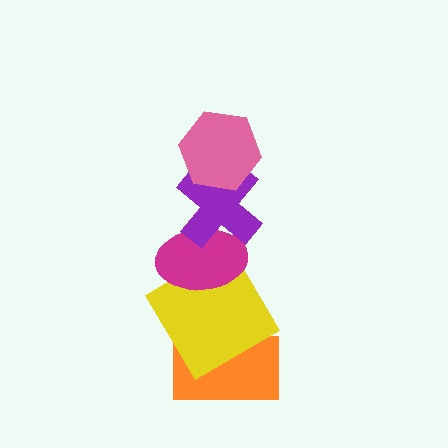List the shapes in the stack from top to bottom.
From top to bottom: the pink hexagon, the purple cross, the magenta ellipse, the yellow diamond, the orange rectangle.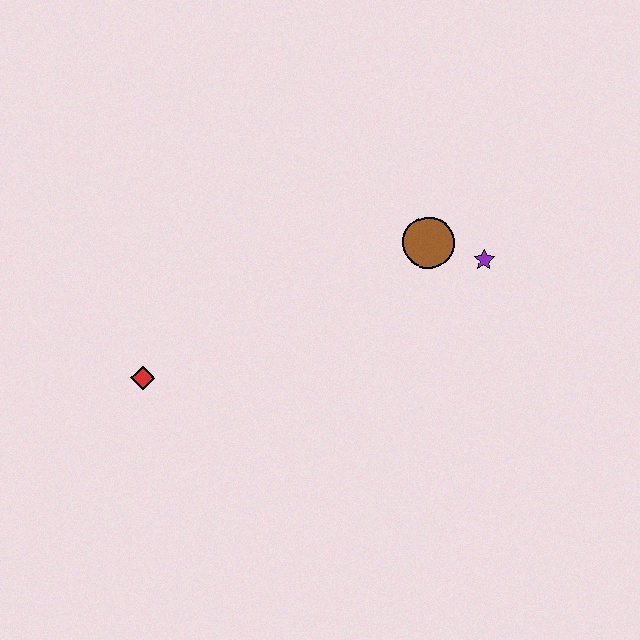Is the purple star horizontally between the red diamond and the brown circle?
No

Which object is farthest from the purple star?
The red diamond is farthest from the purple star.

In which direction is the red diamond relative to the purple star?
The red diamond is to the left of the purple star.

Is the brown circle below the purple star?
No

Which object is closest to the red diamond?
The brown circle is closest to the red diamond.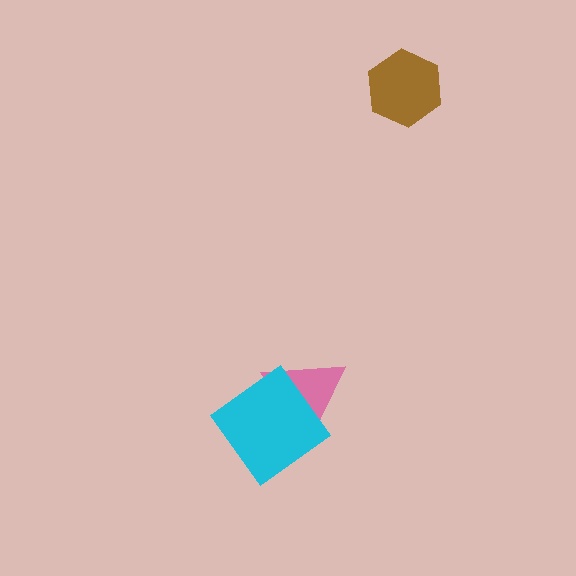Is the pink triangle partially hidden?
Yes, it is partially covered by another shape.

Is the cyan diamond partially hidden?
No, no other shape covers it.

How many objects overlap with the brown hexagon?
0 objects overlap with the brown hexagon.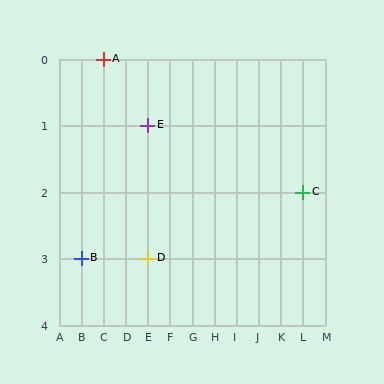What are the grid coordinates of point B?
Point B is at grid coordinates (B, 3).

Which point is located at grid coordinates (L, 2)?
Point C is at (L, 2).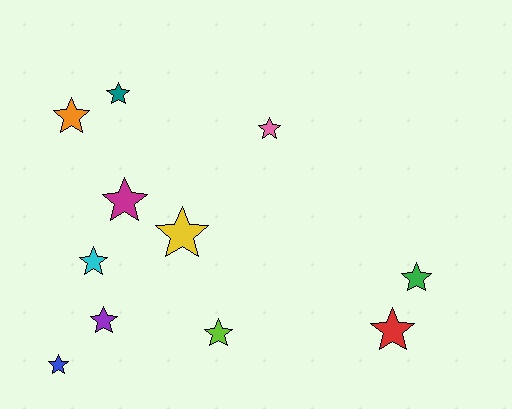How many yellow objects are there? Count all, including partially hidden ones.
There is 1 yellow object.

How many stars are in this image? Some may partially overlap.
There are 11 stars.